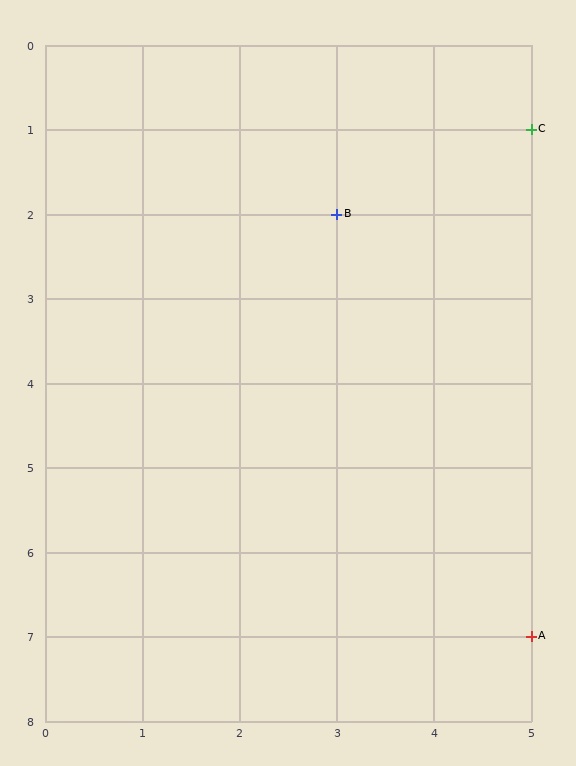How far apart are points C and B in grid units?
Points C and B are 2 columns and 1 row apart (about 2.2 grid units diagonally).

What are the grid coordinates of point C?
Point C is at grid coordinates (5, 1).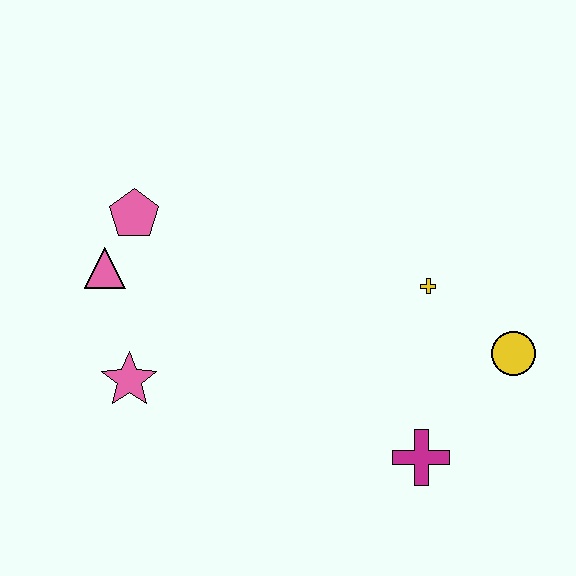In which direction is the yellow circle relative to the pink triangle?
The yellow circle is to the right of the pink triangle.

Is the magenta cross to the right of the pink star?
Yes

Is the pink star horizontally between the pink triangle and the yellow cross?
Yes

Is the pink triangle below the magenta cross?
No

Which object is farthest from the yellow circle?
The pink triangle is farthest from the yellow circle.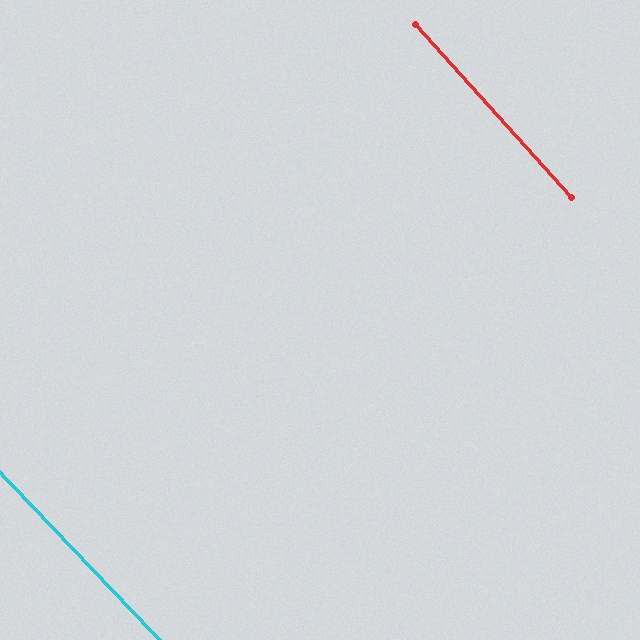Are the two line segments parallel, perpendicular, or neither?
Parallel — their directions differ by only 1.6°.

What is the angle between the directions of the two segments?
Approximately 2 degrees.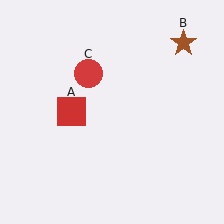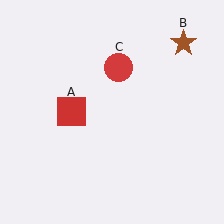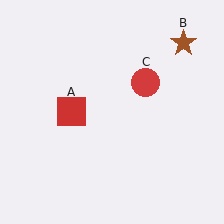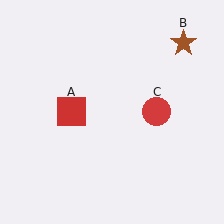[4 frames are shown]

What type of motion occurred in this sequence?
The red circle (object C) rotated clockwise around the center of the scene.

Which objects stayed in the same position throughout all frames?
Red square (object A) and brown star (object B) remained stationary.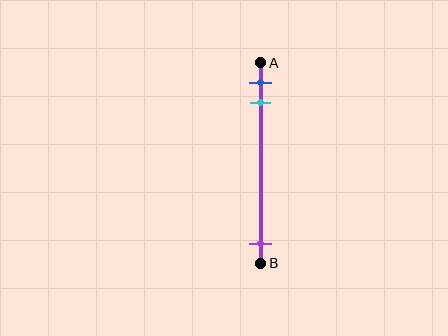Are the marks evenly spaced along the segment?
No, the marks are not evenly spaced.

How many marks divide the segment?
There are 3 marks dividing the segment.